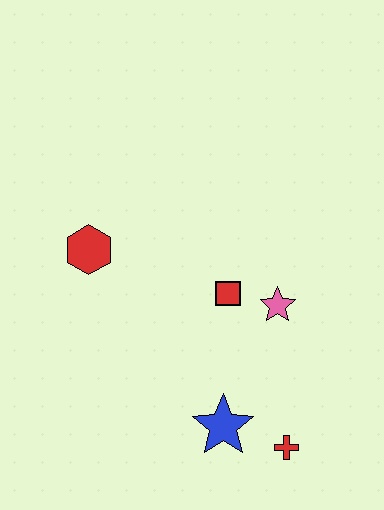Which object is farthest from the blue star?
The red hexagon is farthest from the blue star.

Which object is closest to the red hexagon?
The red square is closest to the red hexagon.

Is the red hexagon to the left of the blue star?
Yes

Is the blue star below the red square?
Yes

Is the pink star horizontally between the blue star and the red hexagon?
No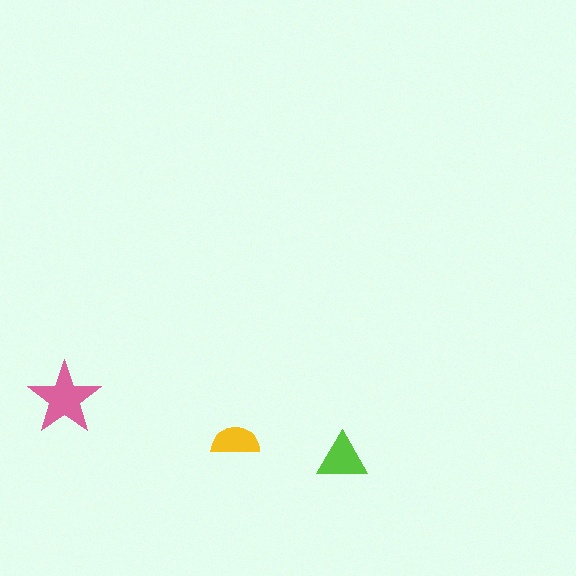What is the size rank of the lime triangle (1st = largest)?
2nd.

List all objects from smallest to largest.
The yellow semicircle, the lime triangle, the pink star.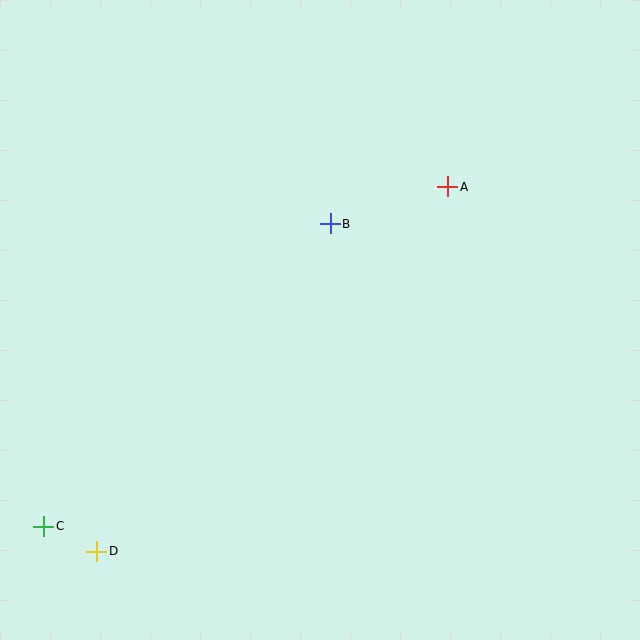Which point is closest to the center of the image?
Point B at (330, 224) is closest to the center.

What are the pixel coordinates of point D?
Point D is at (97, 551).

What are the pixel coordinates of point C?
Point C is at (44, 526).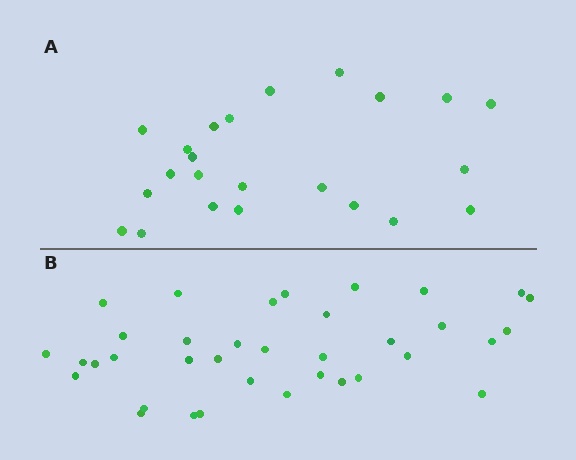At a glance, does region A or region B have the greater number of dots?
Region B (the bottom region) has more dots.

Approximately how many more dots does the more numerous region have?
Region B has approximately 15 more dots than region A.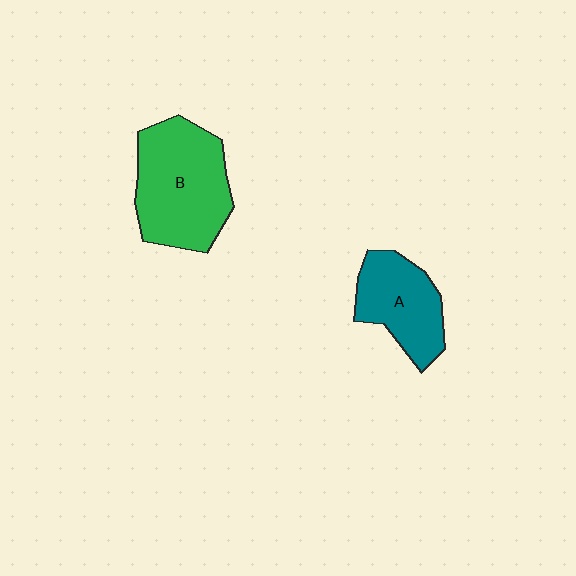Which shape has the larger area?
Shape B (green).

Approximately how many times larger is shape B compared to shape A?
Approximately 1.5 times.